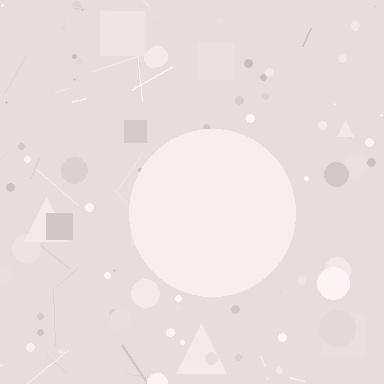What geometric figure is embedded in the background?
A circle is embedded in the background.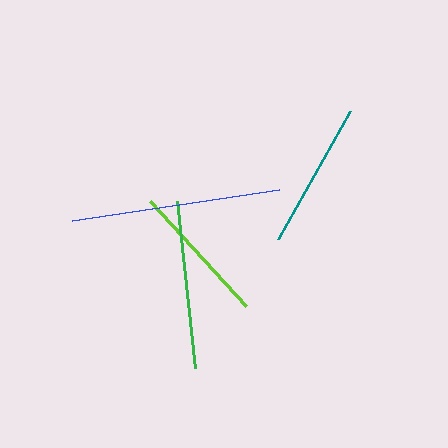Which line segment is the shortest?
The lime line is the shortest at approximately 142 pixels.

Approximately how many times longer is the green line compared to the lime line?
The green line is approximately 1.2 times the length of the lime line.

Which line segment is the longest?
The blue line is the longest at approximately 210 pixels.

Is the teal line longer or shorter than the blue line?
The blue line is longer than the teal line.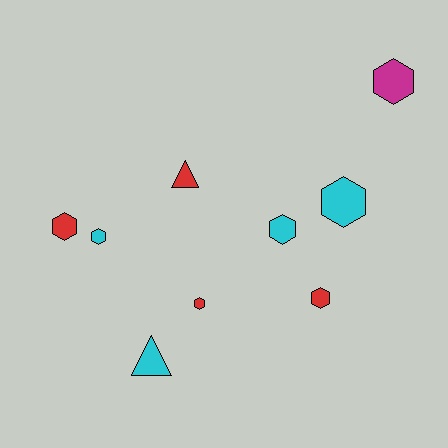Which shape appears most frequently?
Hexagon, with 7 objects.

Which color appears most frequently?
Red, with 4 objects.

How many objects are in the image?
There are 9 objects.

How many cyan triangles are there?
There is 1 cyan triangle.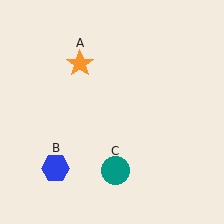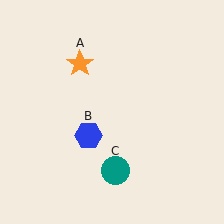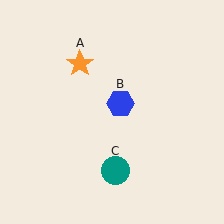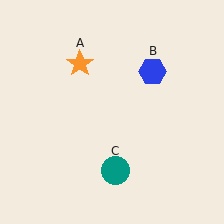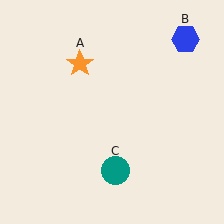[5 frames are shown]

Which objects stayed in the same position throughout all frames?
Orange star (object A) and teal circle (object C) remained stationary.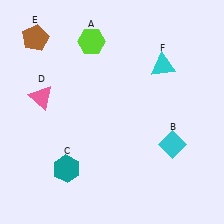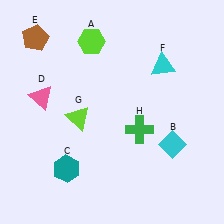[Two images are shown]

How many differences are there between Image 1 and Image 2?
There are 2 differences between the two images.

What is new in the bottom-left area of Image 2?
A lime triangle (G) was added in the bottom-left area of Image 2.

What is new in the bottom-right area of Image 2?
A green cross (H) was added in the bottom-right area of Image 2.